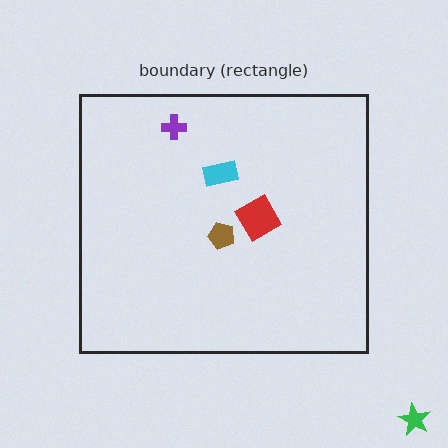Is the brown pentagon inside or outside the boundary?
Inside.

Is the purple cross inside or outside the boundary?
Inside.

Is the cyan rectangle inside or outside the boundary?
Inside.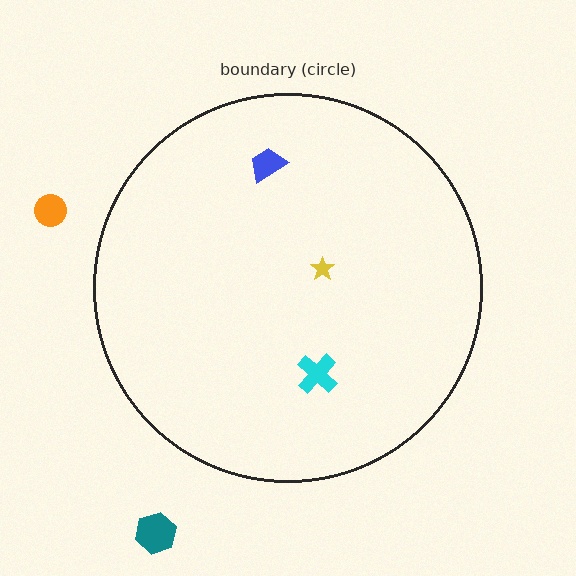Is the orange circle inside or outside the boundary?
Outside.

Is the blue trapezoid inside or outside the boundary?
Inside.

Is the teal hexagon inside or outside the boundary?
Outside.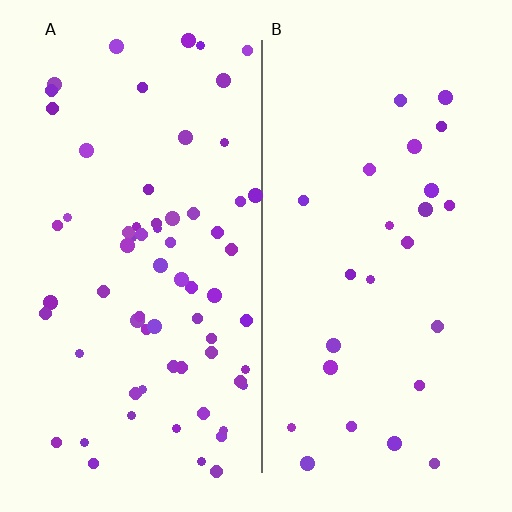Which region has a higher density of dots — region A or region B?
A (the left).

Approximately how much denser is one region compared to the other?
Approximately 2.7× — region A over region B.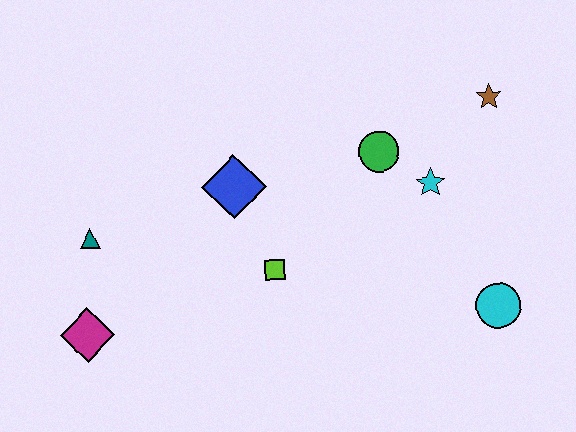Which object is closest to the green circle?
The cyan star is closest to the green circle.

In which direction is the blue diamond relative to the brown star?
The blue diamond is to the left of the brown star.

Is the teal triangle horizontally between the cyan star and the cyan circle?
No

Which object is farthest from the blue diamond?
The cyan circle is farthest from the blue diamond.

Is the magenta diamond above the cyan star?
No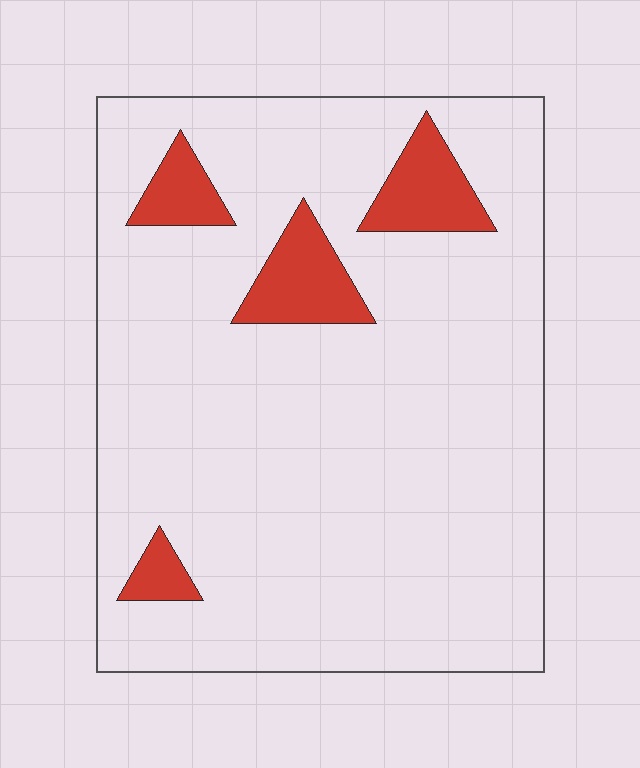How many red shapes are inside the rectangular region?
4.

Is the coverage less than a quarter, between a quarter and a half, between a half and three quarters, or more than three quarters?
Less than a quarter.